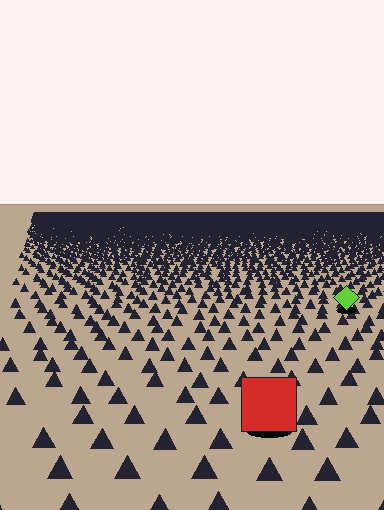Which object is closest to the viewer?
The red square is closest. The texture marks near it are larger and more spread out.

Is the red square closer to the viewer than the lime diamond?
Yes. The red square is closer — you can tell from the texture gradient: the ground texture is coarser near it.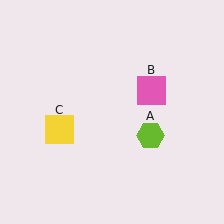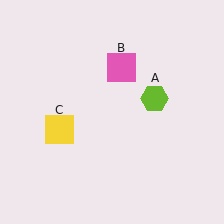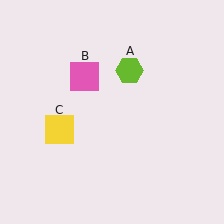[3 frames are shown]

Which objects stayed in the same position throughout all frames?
Yellow square (object C) remained stationary.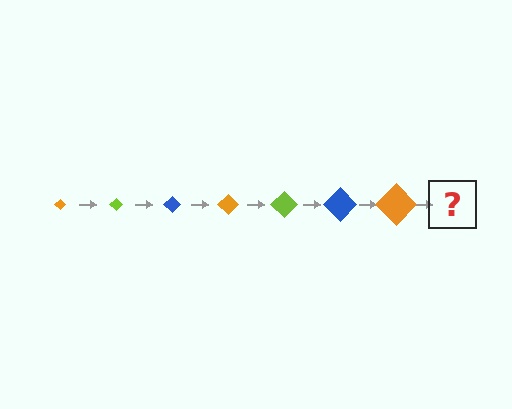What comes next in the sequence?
The next element should be a lime diamond, larger than the previous one.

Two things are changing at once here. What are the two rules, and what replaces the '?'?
The two rules are that the diamond grows larger each step and the color cycles through orange, lime, and blue. The '?' should be a lime diamond, larger than the previous one.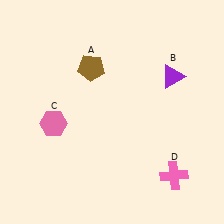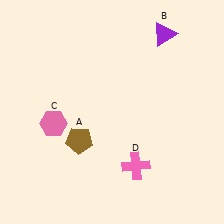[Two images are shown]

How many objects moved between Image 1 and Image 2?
3 objects moved between the two images.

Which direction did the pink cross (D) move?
The pink cross (D) moved left.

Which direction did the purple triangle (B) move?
The purple triangle (B) moved up.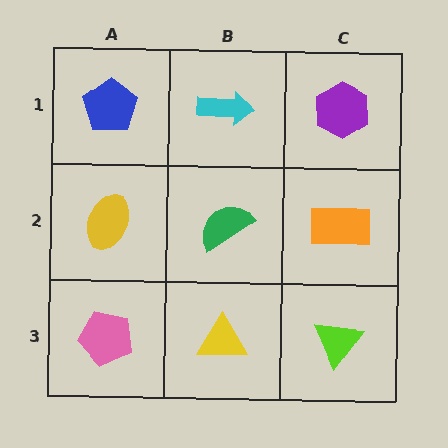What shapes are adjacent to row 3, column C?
An orange rectangle (row 2, column C), a yellow triangle (row 3, column B).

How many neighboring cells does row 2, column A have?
3.